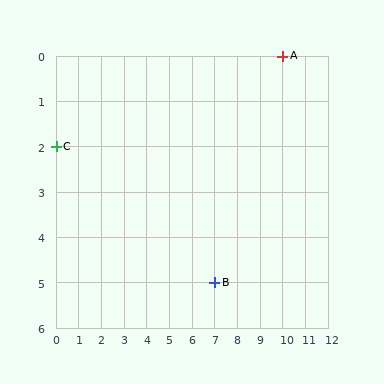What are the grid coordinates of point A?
Point A is at grid coordinates (10, 0).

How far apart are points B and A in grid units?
Points B and A are 3 columns and 5 rows apart (about 5.8 grid units diagonally).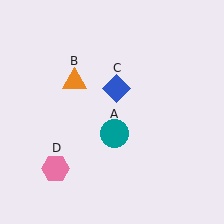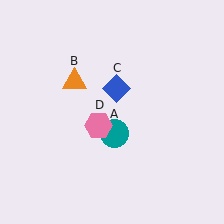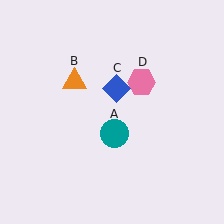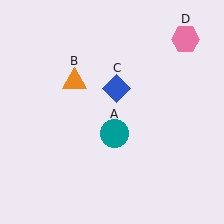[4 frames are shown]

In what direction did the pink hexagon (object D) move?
The pink hexagon (object D) moved up and to the right.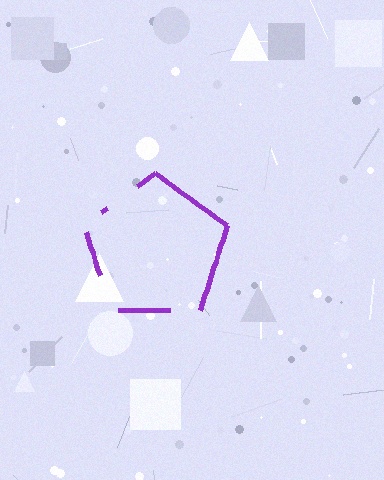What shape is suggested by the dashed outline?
The dashed outline suggests a pentagon.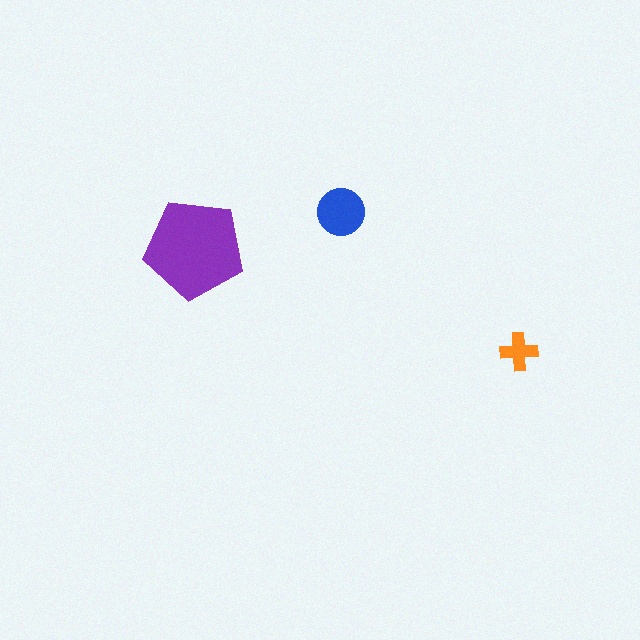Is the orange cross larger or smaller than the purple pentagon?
Smaller.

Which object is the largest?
The purple pentagon.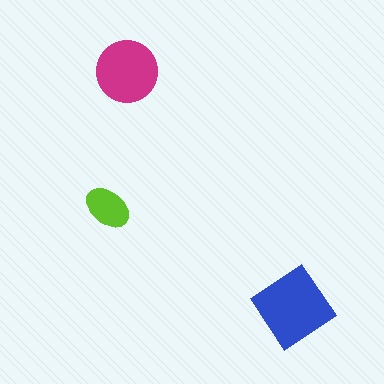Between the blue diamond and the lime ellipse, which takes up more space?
The blue diamond.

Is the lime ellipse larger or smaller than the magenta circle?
Smaller.